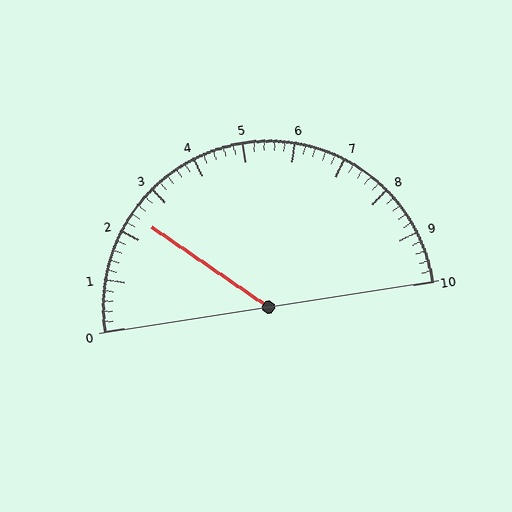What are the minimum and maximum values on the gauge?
The gauge ranges from 0 to 10.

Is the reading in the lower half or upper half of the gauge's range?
The reading is in the lower half of the range (0 to 10).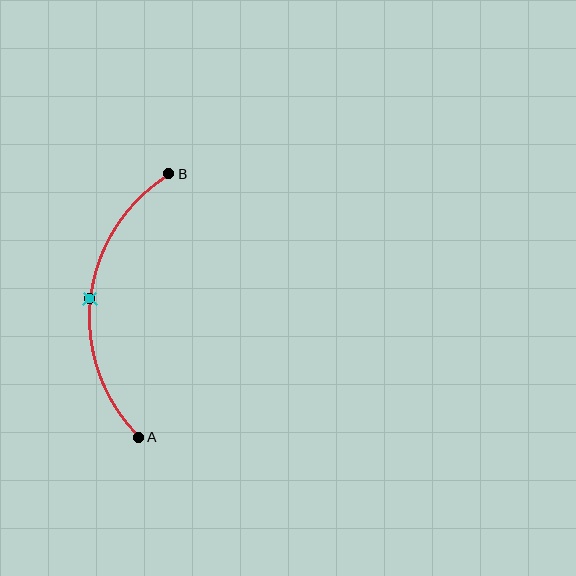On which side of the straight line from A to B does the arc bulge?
The arc bulges to the left of the straight line connecting A and B.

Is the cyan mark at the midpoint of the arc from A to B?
Yes. The cyan mark lies on the arc at equal arc-length from both A and B — it is the arc midpoint.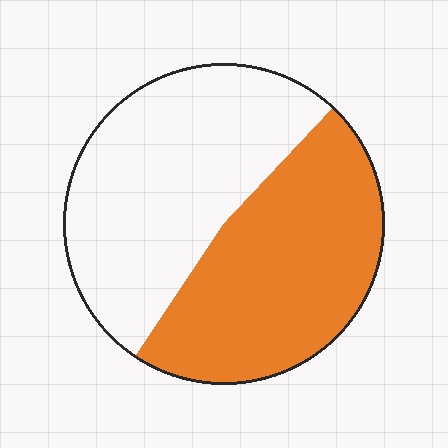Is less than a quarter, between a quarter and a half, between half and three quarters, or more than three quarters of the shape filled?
Between a quarter and a half.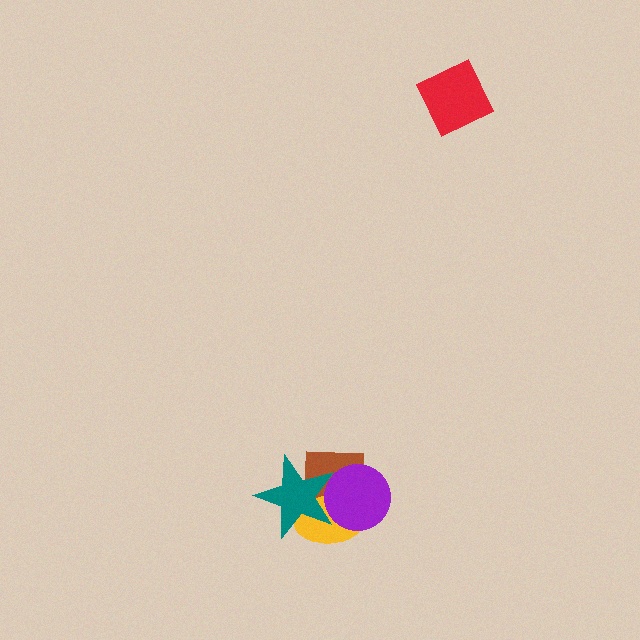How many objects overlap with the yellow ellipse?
3 objects overlap with the yellow ellipse.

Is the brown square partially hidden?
Yes, it is partially covered by another shape.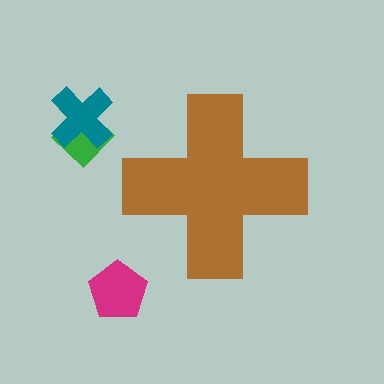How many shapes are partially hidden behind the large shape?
0 shapes are partially hidden.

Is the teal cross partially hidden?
No, the teal cross is fully visible.